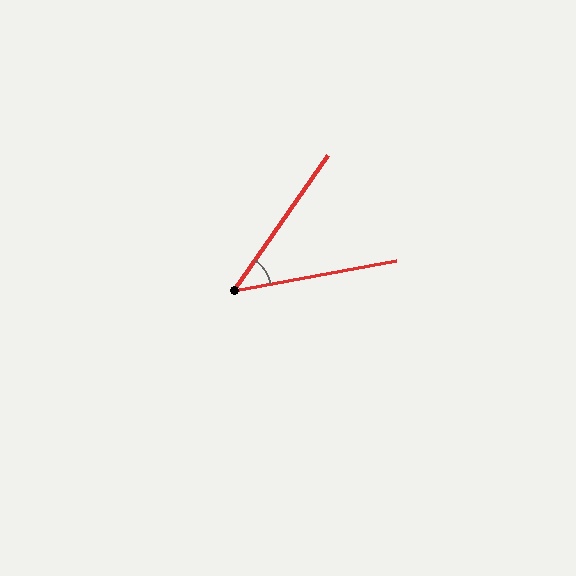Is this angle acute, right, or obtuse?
It is acute.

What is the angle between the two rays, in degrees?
Approximately 45 degrees.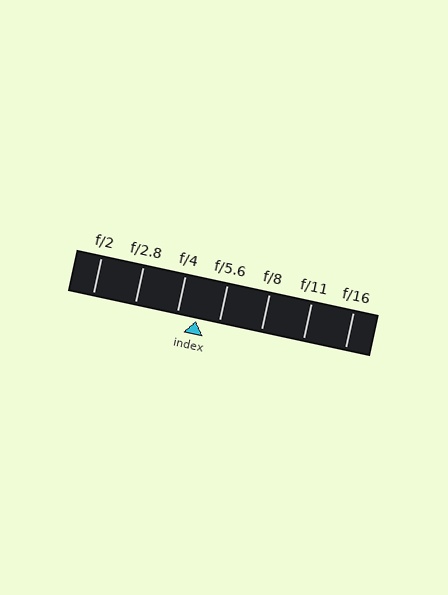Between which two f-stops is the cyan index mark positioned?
The index mark is between f/4 and f/5.6.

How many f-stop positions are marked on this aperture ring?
There are 7 f-stop positions marked.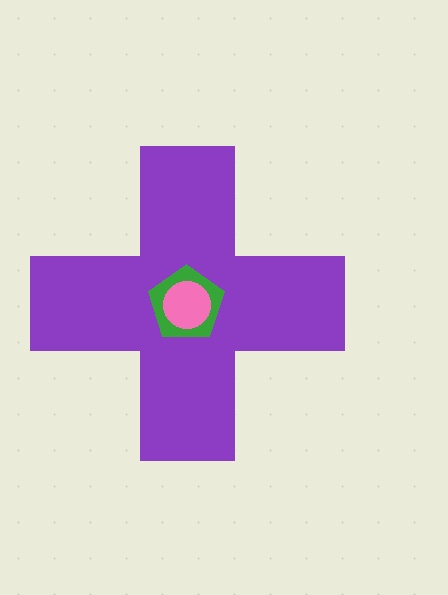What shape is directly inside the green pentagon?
The pink circle.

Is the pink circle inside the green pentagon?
Yes.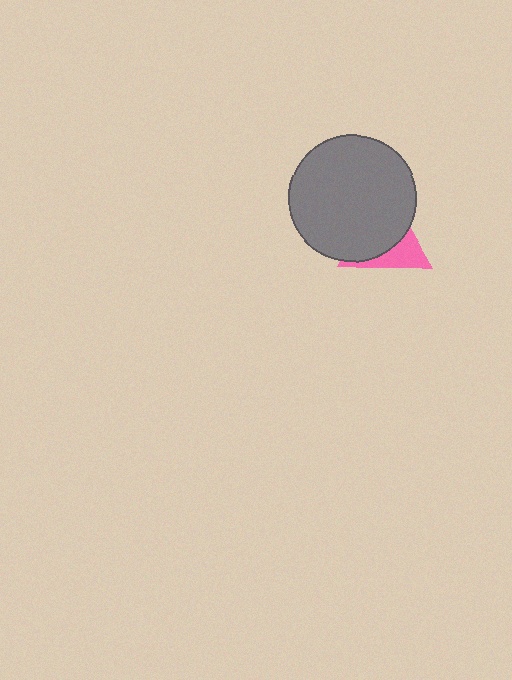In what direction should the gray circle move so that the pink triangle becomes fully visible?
The gray circle should move toward the upper-left. That is the shortest direction to clear the overlap and leave the pink triangle fully visible.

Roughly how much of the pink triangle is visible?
A small part of it is visible (roughly 35%).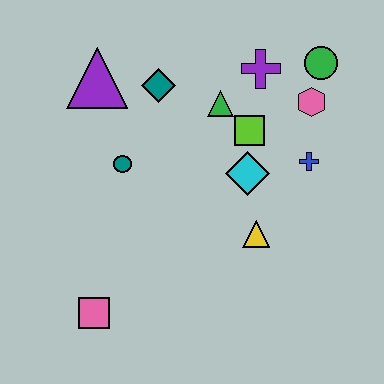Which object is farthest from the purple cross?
The pink square is farthest from the purple cross.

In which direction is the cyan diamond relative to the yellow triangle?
The cyan diamond is above the yellow triangle.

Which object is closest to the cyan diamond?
The lime square is closest to the cyan diamond.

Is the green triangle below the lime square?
No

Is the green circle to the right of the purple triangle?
Yes